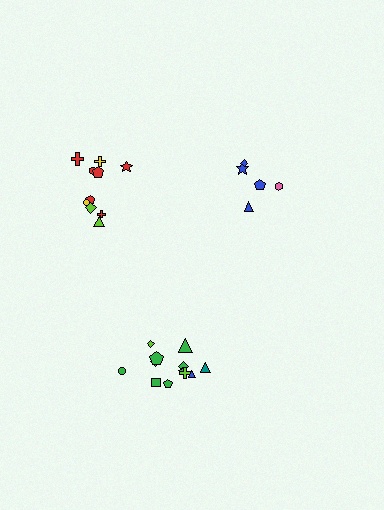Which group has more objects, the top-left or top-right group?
The top-left group.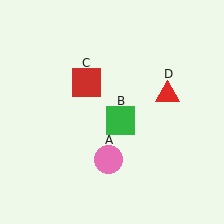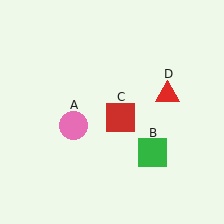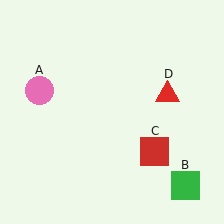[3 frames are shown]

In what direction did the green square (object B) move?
The green square (object B) moved down and to the right.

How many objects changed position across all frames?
3 objects changed position: pink circle (object A), green square (object B), red square (object C).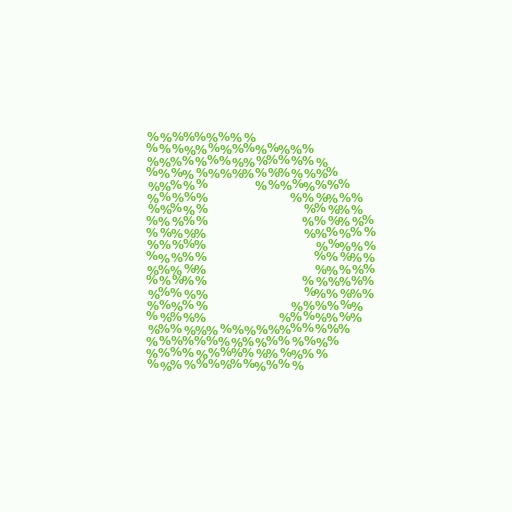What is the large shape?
The large shape is the letter D.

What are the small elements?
The small elements are percent signs.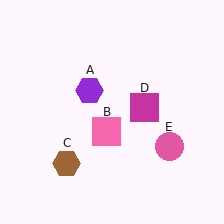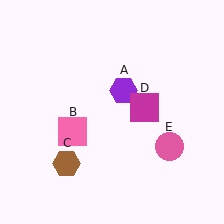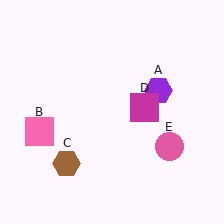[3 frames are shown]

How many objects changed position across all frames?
2 objects changed position: purple hexagon (object A), pink square (object B).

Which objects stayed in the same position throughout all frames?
Brown hexagon (object C) and magenta square (object D) and pink circle (object E) remained stationary.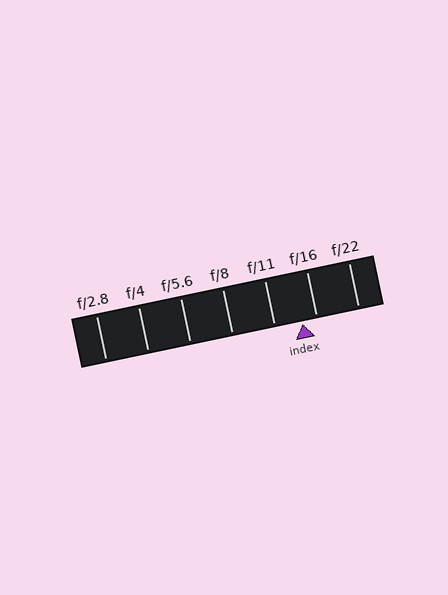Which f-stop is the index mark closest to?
The index mark is closest to f/16.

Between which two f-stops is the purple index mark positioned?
The index mark is between f/11 and f/16.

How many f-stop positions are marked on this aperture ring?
There are 7 f-stop positions marked.